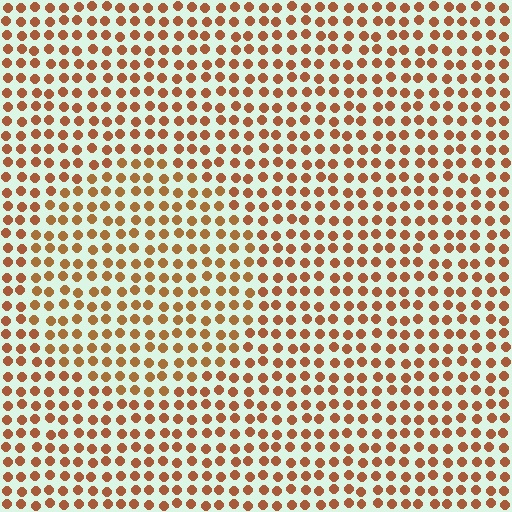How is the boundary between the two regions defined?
The boundary is defined purely by a slight shift in hue (about 13 degrees). Spacing, size, and orientation are identical on both sides.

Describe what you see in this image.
The image is filled with small brown elements in a uniform arrangement. A circle-shaped region is visible where the elements are tinted to a slightly different hue, forming a subtle color boundary.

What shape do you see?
I see a circle.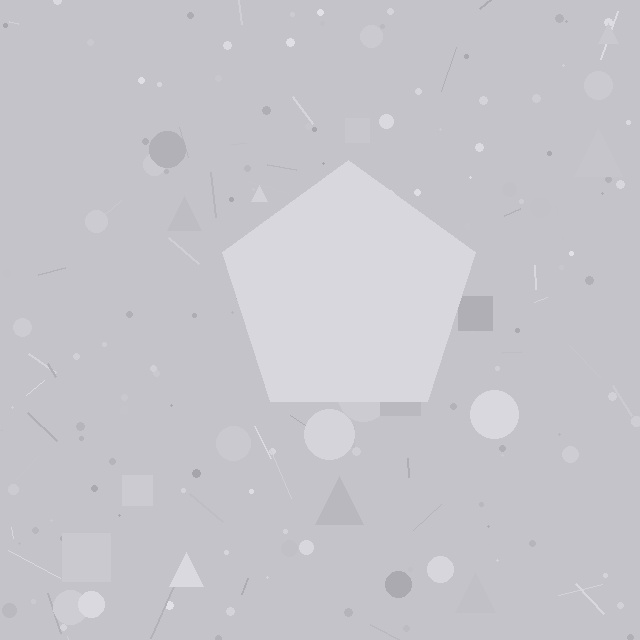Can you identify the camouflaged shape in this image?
The camouflaged shape is a pentagon.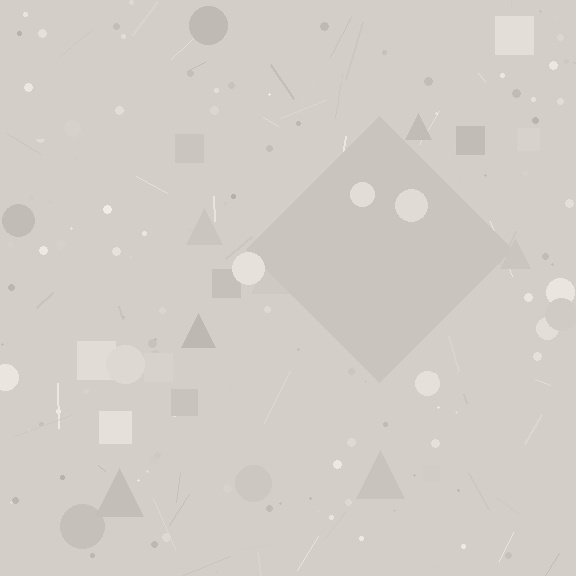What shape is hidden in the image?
A diamond is hidden in the image.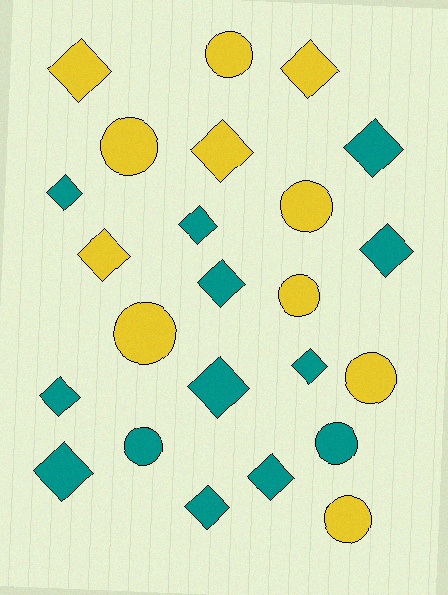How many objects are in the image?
There are 24 objects.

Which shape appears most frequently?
Diamond, with 15 objects.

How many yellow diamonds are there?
There are 4 yellow diamonds.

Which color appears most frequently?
Teal, with 13 objects.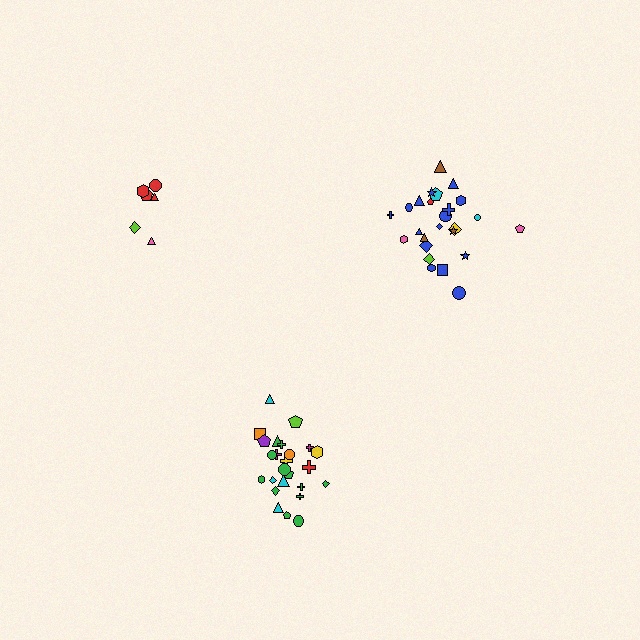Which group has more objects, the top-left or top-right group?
The top-right group.